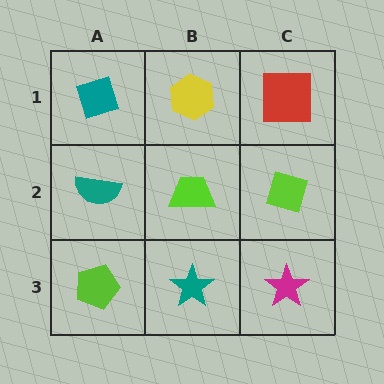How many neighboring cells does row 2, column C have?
3.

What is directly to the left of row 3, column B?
A lime pentagon.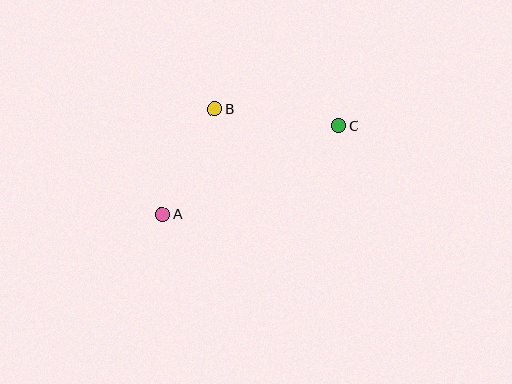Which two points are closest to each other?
Points A and B are closest to each other.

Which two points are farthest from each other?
Points A and C are farthest from each other.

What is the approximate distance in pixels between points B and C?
The distance between B and C is approximately 125 pixels.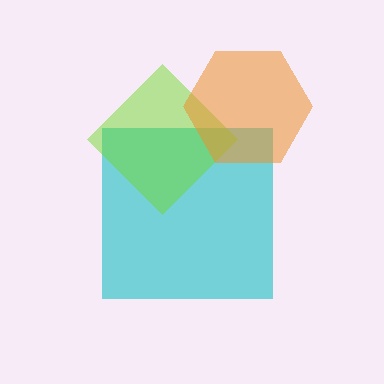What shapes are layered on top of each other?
The layered shapes are: a cyan square, a lime diamond, an orange hexagon.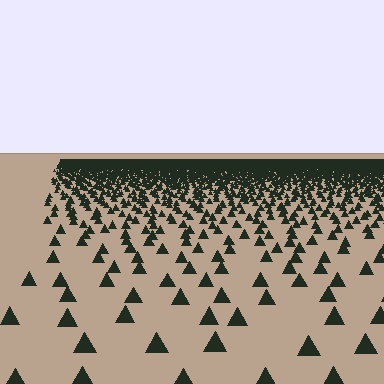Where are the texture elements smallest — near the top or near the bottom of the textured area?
Near the top.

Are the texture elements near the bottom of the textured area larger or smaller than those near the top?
Larger. Near the bottom, elements are closer to the viewer and appear at a bigger on-screen size.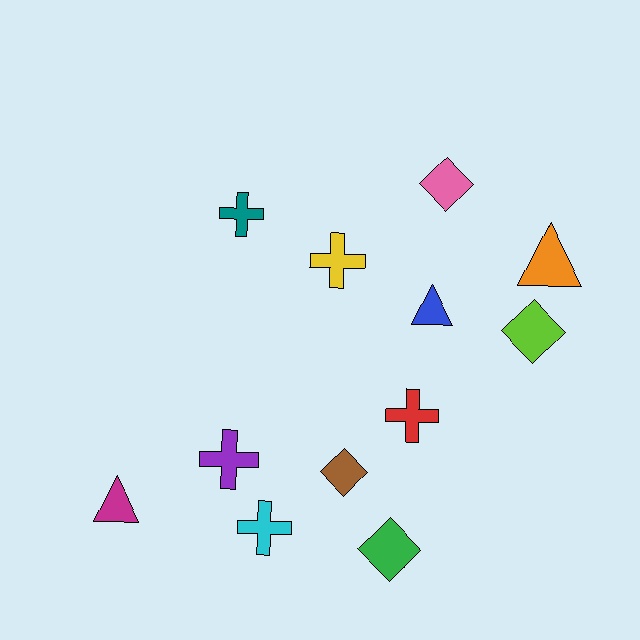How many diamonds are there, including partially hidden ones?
There are 4 diamonds.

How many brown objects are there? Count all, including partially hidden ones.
There is 1 brown object.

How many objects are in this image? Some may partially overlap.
There are 12 objects.